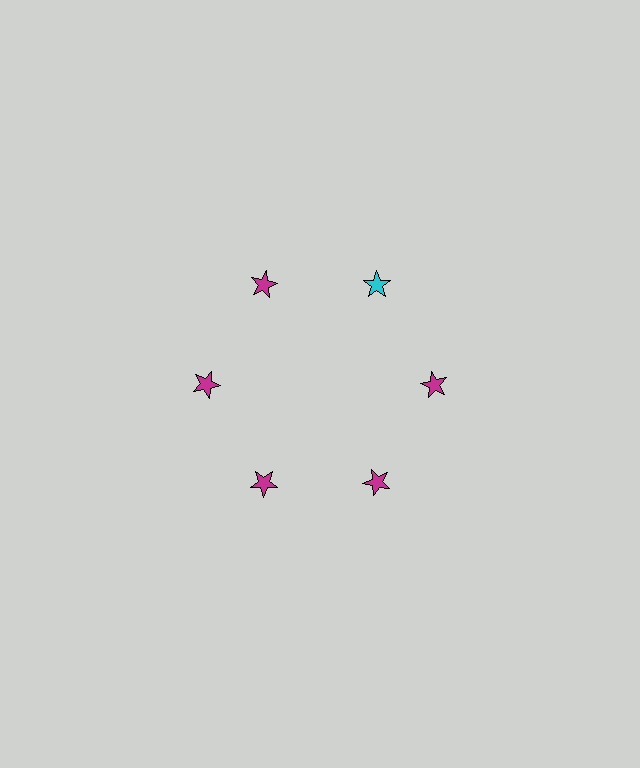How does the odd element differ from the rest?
It has a different color: cyan instead of magenta.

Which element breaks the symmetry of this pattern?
The cyan star at roughly the 1 o'clock position breaks the symmetry. All other shapes are magenta stars.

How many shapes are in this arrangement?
There are 6 shapes arranged in a ring pattern.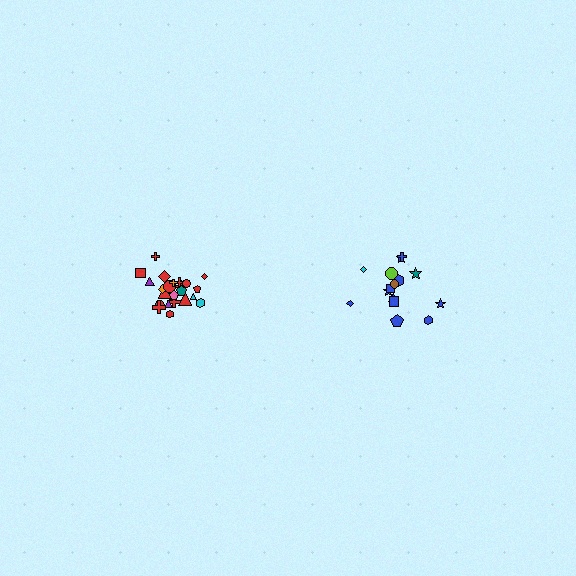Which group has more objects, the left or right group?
The left group.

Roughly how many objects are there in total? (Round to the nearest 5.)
Roughly 40 objects in total.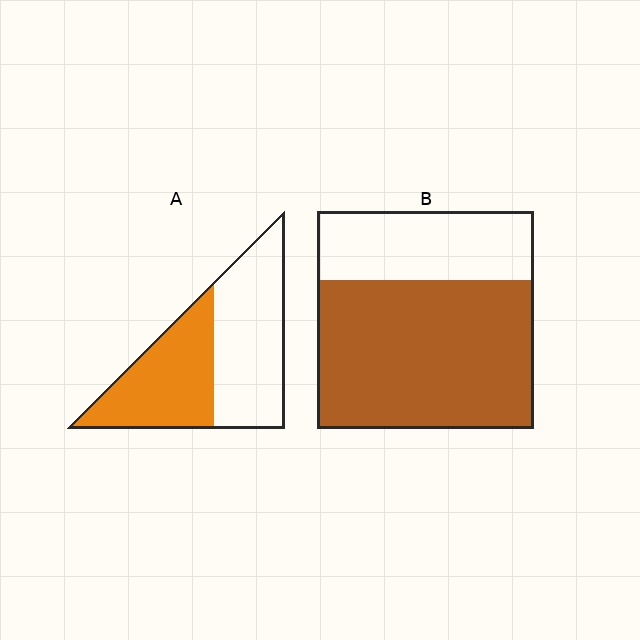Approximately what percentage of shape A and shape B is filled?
A is approximately 45% and B is approximately 70%.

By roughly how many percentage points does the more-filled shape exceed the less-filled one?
By roughly 25 percentage points (B over A).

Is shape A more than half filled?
No.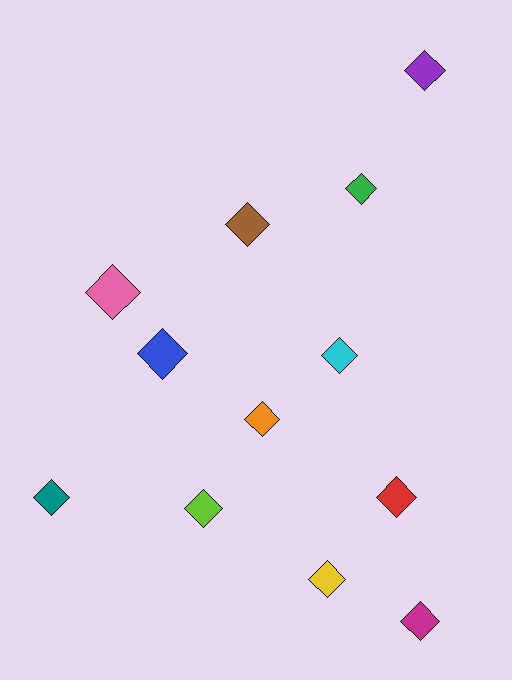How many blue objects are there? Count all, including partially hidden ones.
There is 1 blue object.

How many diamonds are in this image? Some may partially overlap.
There are 12 diamonds.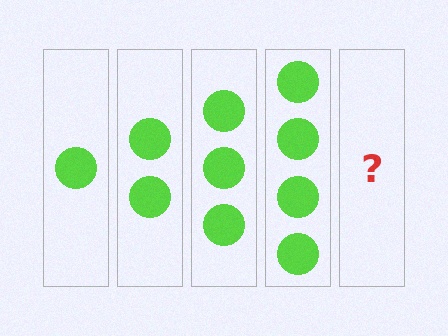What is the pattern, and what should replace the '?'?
The pattern is that each step adds one more circle. The '?' should be 5 circles.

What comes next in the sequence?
The next element should be 5 circles.